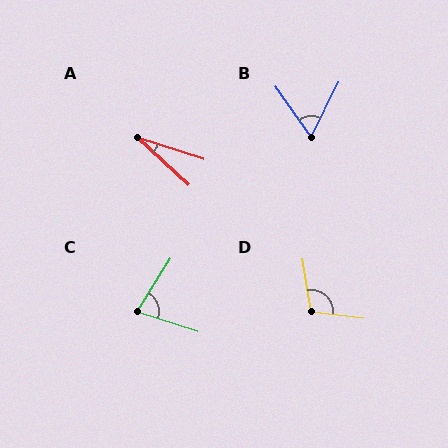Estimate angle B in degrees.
Approximately 62 degrees.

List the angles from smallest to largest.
A (25°), B (62°), C (75°), D (107°).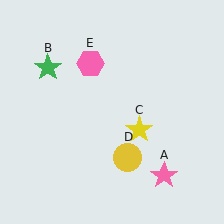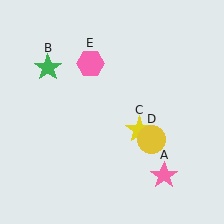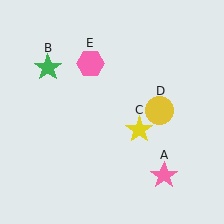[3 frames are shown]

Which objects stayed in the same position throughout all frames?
Pink star (object A) and green star (object B) and yellow star (object C) and pink hexagon (object E) remained stationary.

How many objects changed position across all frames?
1 object changed position: yellow circle (object D).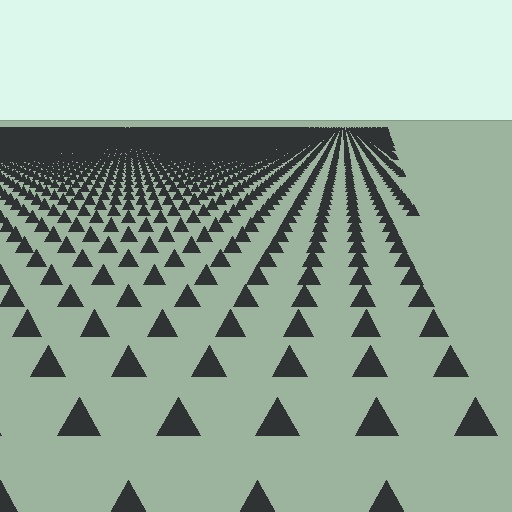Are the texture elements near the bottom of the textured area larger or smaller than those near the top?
Larger. Near the bottom, elements are closer to the viewer and appear at a bigger on-screen size.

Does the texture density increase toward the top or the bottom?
Density increases toward the top.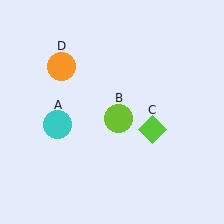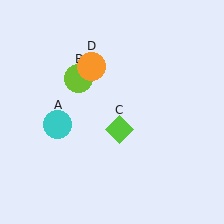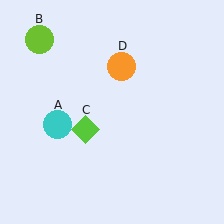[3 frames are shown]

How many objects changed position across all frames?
3 objects changed position: lime circle (object B), lime diamond (object C), orange circle (object D).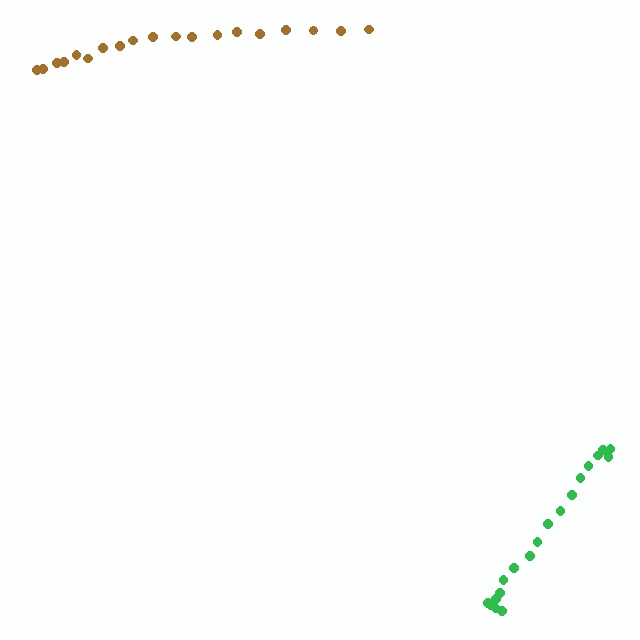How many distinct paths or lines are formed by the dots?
There are 2 distinct paths.